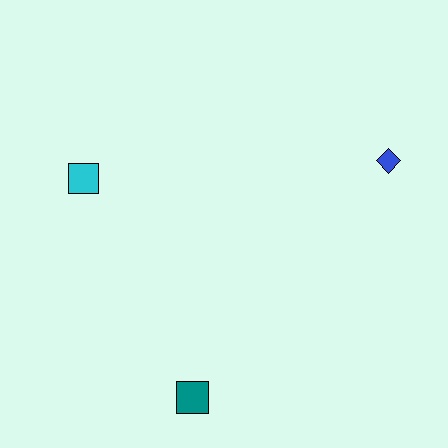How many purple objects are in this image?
There are no purple objects.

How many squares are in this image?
There are 2 squares.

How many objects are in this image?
There are 3 objects.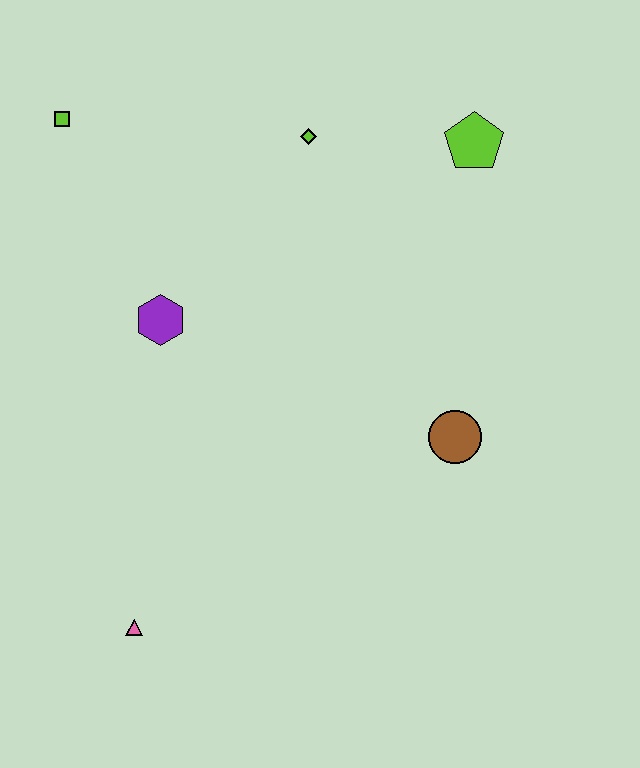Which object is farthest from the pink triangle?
The lime pentagon is farthest from the pink triangle.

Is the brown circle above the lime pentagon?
No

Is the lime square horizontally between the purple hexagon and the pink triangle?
No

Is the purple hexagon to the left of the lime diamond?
Yes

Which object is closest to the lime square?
The purple hexagon is closest to the lime square.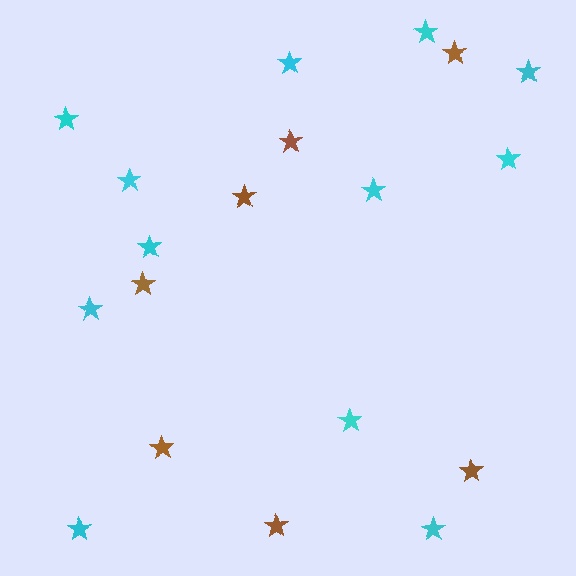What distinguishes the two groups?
There are 2 groups: one group of brown stars (7) and one group of cyan stars (12).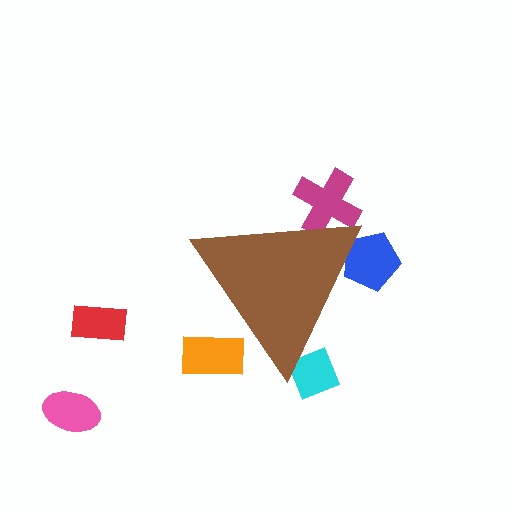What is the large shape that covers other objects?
A brown triangle.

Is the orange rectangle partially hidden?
Yes, the orange rectangle is partially hidden behind the brown triangle.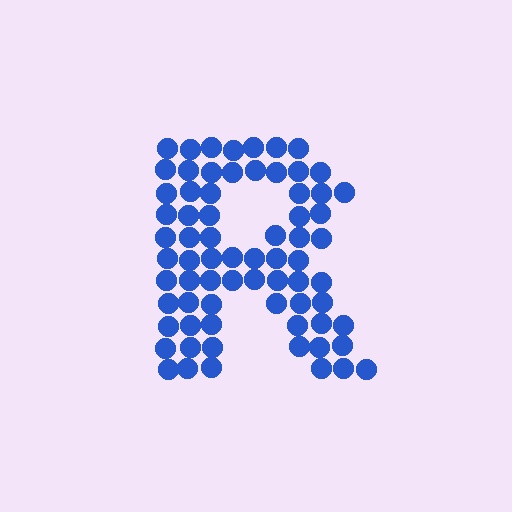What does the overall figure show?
The overall figure shows the letter R.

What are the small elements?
The small elements are circles.